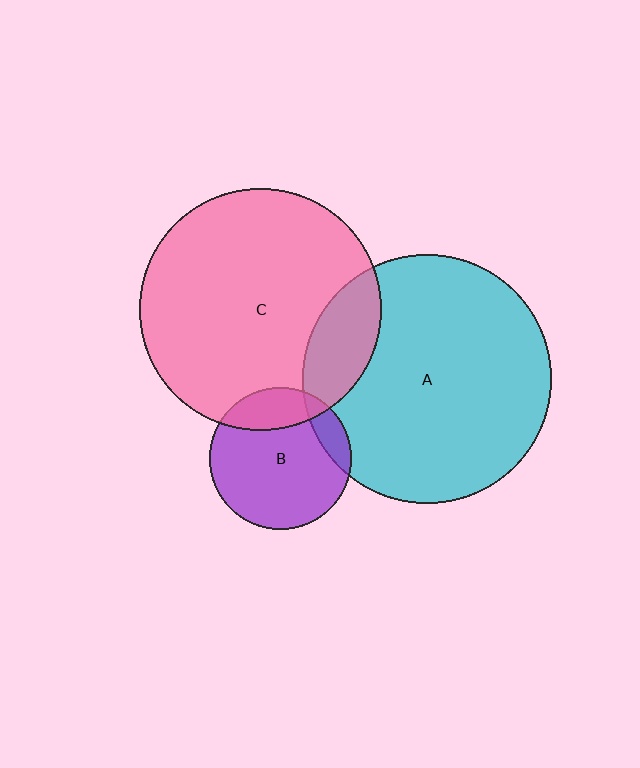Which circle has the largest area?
Circle A (cyan).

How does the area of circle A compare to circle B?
Approximately 3.1 times.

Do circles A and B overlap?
Yes.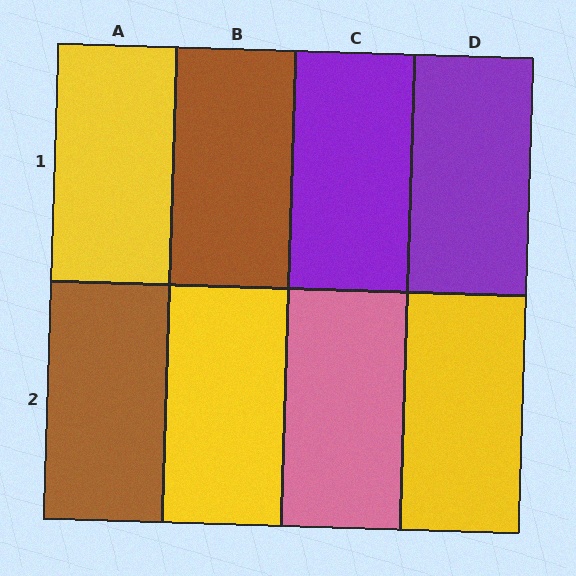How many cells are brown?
2 cells are brown.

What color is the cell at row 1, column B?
Brown.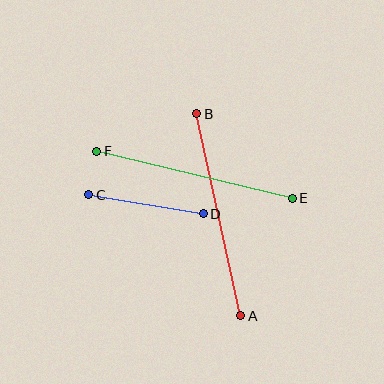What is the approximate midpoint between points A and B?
The midpoint is at approximately (219, 215) pixels.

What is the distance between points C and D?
The distance is approximately 116 pixels.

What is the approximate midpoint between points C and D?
The midpoint is at approximately (146, 204) pixels.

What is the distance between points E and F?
The distance is approximately 201 pixels.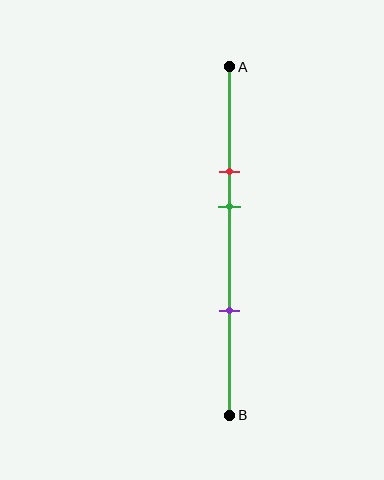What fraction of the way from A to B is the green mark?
The green mark is approximately 40% (0.4) of the way from A to B.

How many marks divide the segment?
There are 3 marks dividing the segment.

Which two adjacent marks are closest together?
The red and green marks are the closest adjacent pair.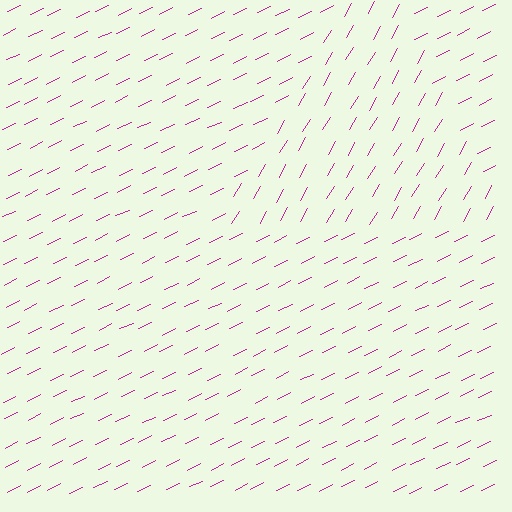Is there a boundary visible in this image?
Yes, there is a texture boundary formed by a change in line orientation.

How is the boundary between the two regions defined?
The boundary is defined purely by a change in line orientation (approximately 34 degrees difference). All lines are the same color and thickness.